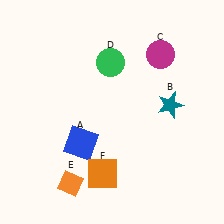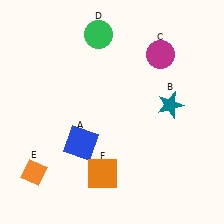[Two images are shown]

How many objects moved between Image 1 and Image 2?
2 objects moved between the two images.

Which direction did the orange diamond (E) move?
The orange diamond (E) moved left.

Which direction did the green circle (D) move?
The green circle (D) moved up.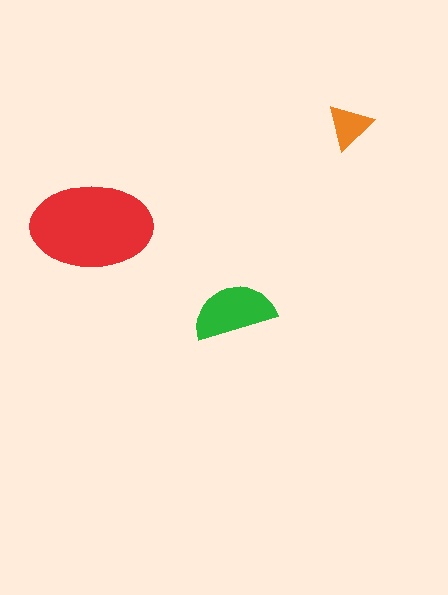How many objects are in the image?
There are 3 objects in the image.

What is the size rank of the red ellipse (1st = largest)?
1st.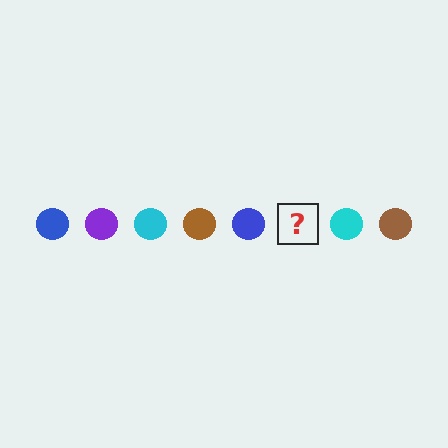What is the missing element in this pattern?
The missing element is a purple circle.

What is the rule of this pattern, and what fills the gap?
The rule is that the pattern cycles through blue, purple, cyan, brown circles. The gap should be filled with a purple circle.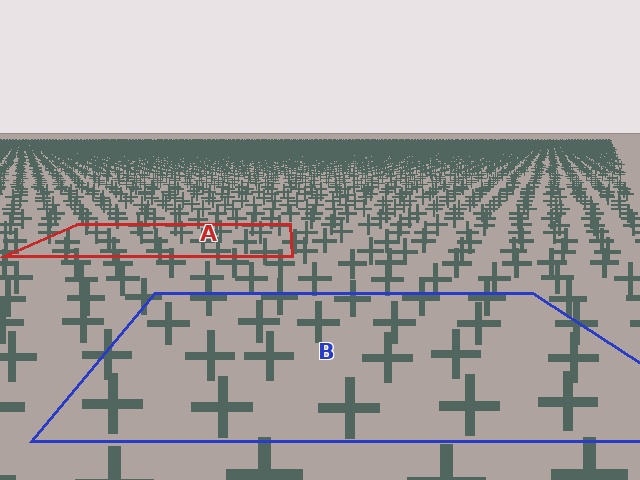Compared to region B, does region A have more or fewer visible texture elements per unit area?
Region A has more texture elements per unit area — they are packed more densely because it is farther away.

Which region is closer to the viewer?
Region B is closer. The texture elements there are larger and more spread out.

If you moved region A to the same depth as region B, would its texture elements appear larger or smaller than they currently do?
They would appear larger. At a closer depth, the same texture elements are projected at a bigger on-screen size.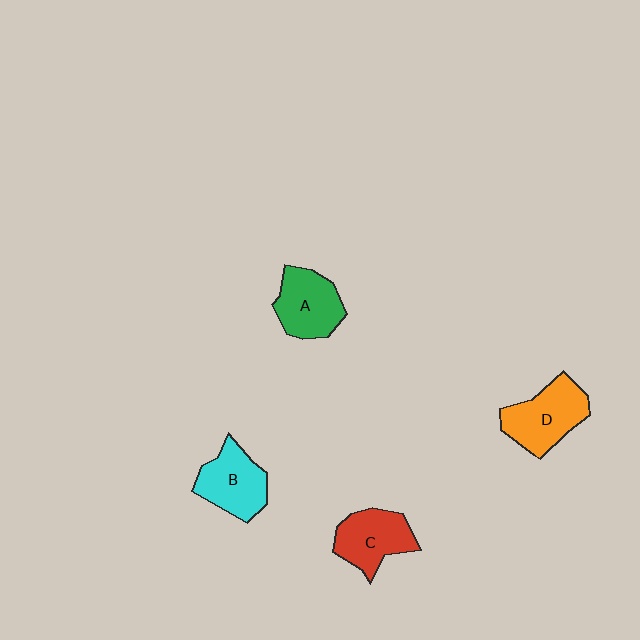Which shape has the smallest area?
Shape C (red).